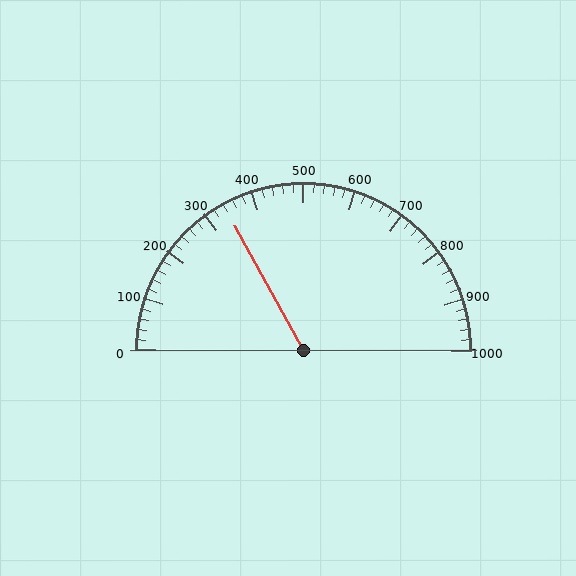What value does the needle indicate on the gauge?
The needle indicates approximately 340.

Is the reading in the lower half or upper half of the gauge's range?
The reading is in the lower half of the range (0 to 1000).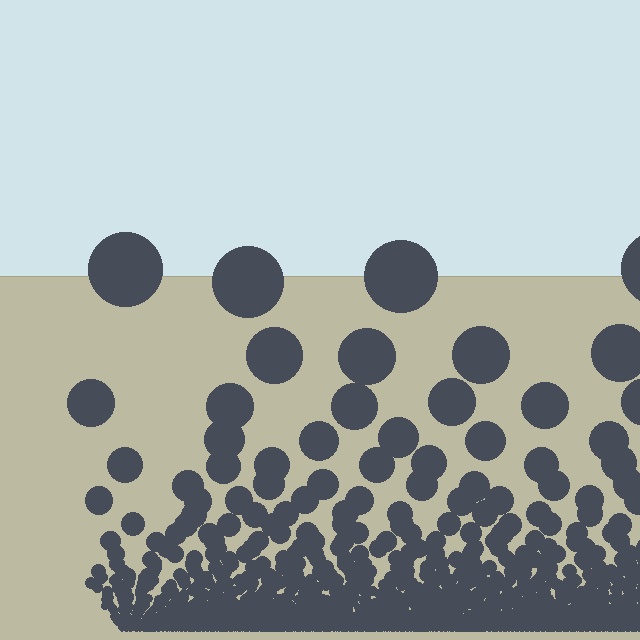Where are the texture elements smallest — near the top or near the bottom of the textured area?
Near the bottom.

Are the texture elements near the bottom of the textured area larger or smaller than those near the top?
Smaller. The gradient is inverted — elements near the bottom are smaller and denser.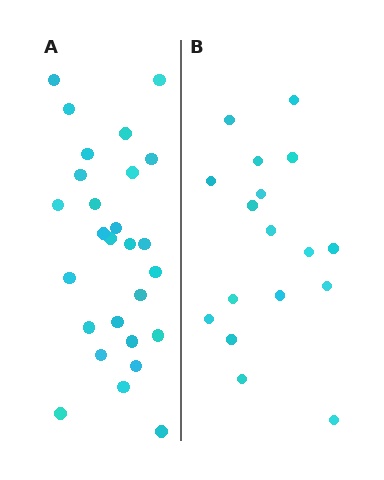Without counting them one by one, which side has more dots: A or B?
Region A (the left region) has more dots.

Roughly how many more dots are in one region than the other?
Region A has roughly 10 or so more dots than region B.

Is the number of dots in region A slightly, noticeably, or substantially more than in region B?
Region A has substantially more. The ratio is roughly 1.6 to 1.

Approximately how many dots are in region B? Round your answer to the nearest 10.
About 20 dots. (The exact count is 17, which rounds to 20.)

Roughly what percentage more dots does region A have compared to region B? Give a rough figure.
About 60% more.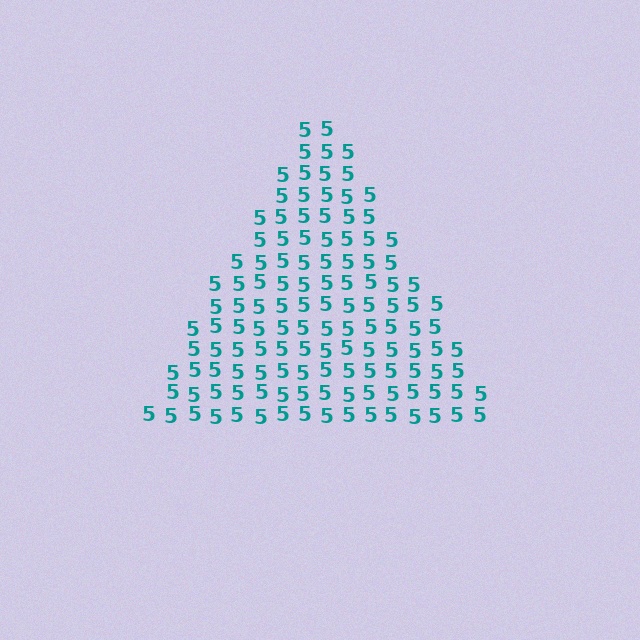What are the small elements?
The small elements are digit 5's.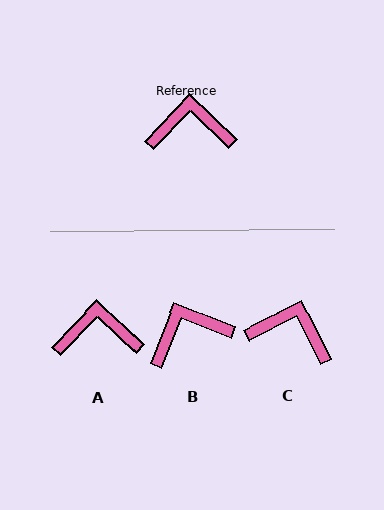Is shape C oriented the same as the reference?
No, it is off by about 20 degrees.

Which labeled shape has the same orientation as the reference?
A.